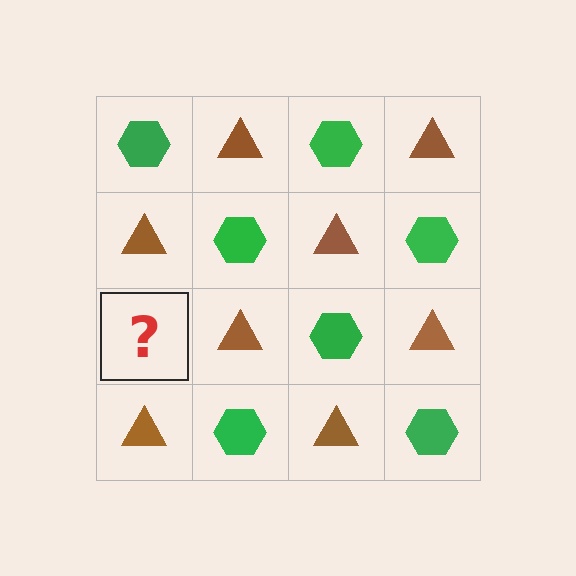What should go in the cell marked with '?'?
The missing cell should contain a green hexagon.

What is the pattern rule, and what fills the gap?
The rule is that it alternates green hexagon and brown triangle in a checkerboard pattern. The gap should be filled with a green hexagon.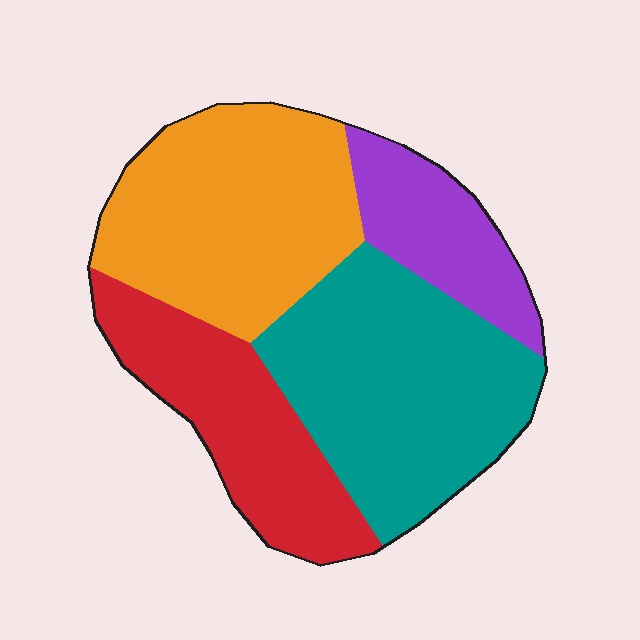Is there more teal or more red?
Teal.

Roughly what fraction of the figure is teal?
Teal takes up about one third (1/3) of the figure.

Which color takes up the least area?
Purple, at roughly 15%.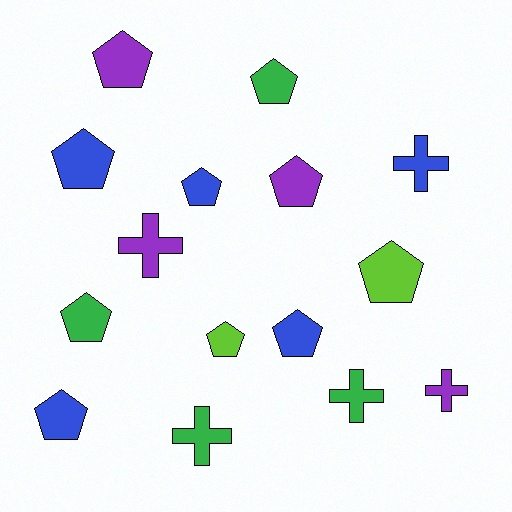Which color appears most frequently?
Blue, with 5 objects.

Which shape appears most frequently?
Pentagon, with 10 objects.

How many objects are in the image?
There are 15 objects.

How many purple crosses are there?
There are 2 purple crosses.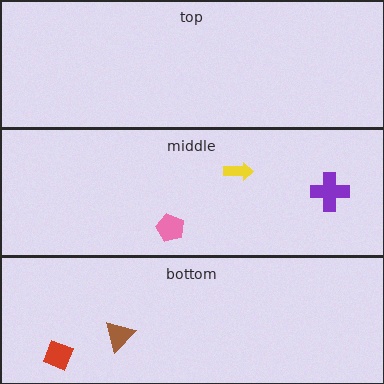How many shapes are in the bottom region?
2.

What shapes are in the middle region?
The yellow arrow, the purple cross, the pink pentagon.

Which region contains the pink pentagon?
The middle region.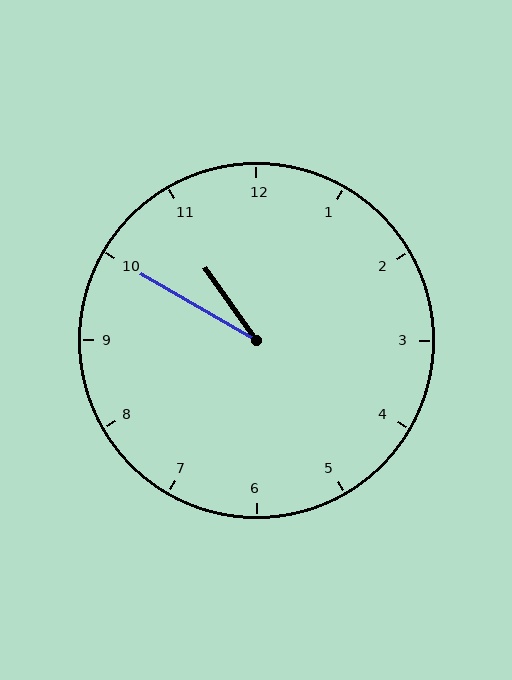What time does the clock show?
10:50.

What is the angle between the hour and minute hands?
Approximately 25 degrees.